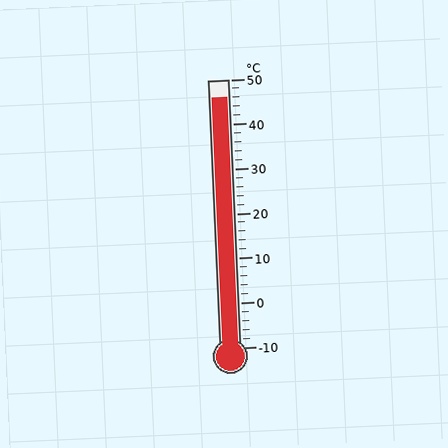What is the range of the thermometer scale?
The thermometer scale ranges from -10°C to 50°C.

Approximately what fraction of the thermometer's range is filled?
The thermometer is filled to approximately 95% of its range.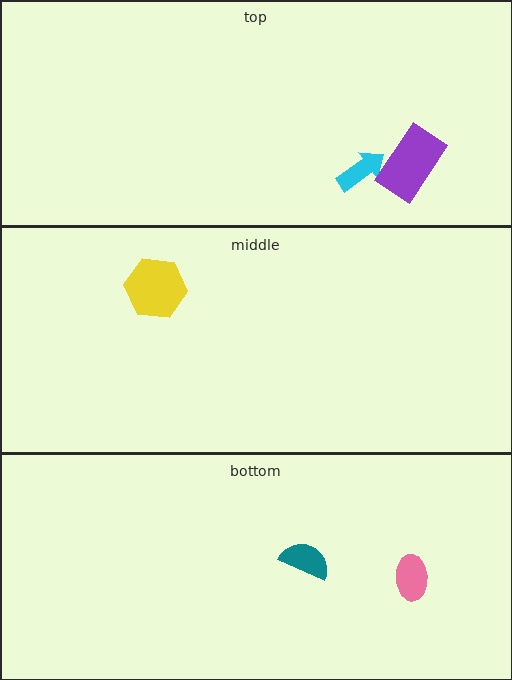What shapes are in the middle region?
The yellow hexagon.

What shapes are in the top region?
The cyan arrow, the purple rectangle.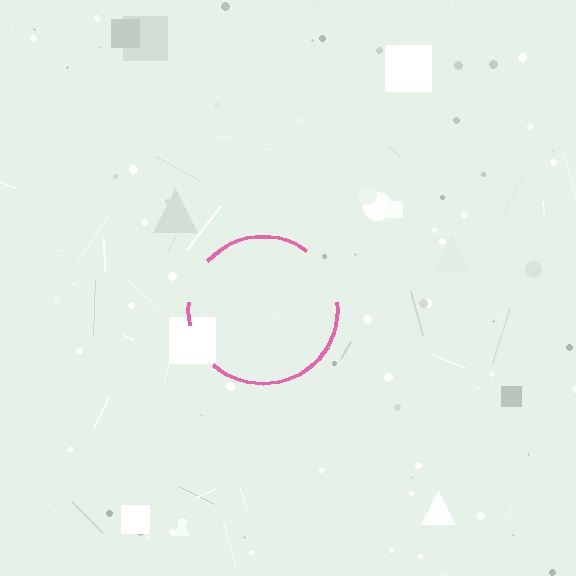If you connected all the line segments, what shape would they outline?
They would outline a circle.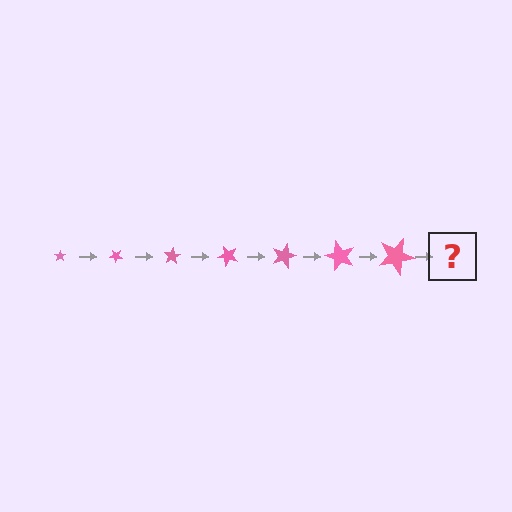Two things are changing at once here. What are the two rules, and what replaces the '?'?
The two rules are that the star grows larger each step and it rotates 40 degrees each step. The '?' should be a star, larger than the previous one and rotated 280 degrees from the start.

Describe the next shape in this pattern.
It should be a star, larger than the previous one and rotated 280 degrees from the start.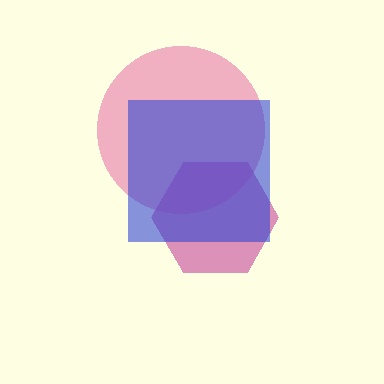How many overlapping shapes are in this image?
There are 3 overlapping shapes in the image.